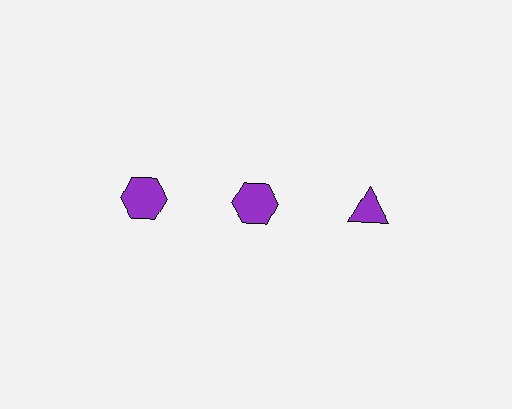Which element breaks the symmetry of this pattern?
The purple triangle in the top row, center column breaks the symmetry. All other shapes are purple hexagons.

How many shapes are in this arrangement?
There are 3 shapes arranged in a grid pattern.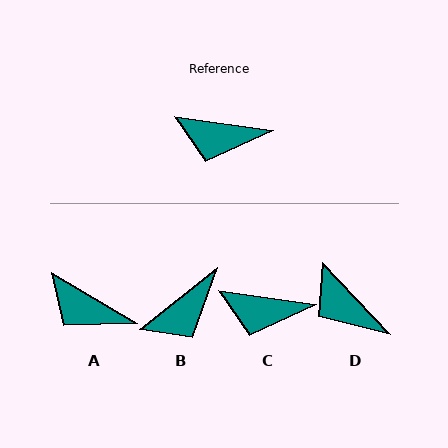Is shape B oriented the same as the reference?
No, it is off by about 46 degrees.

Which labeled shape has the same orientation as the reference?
C.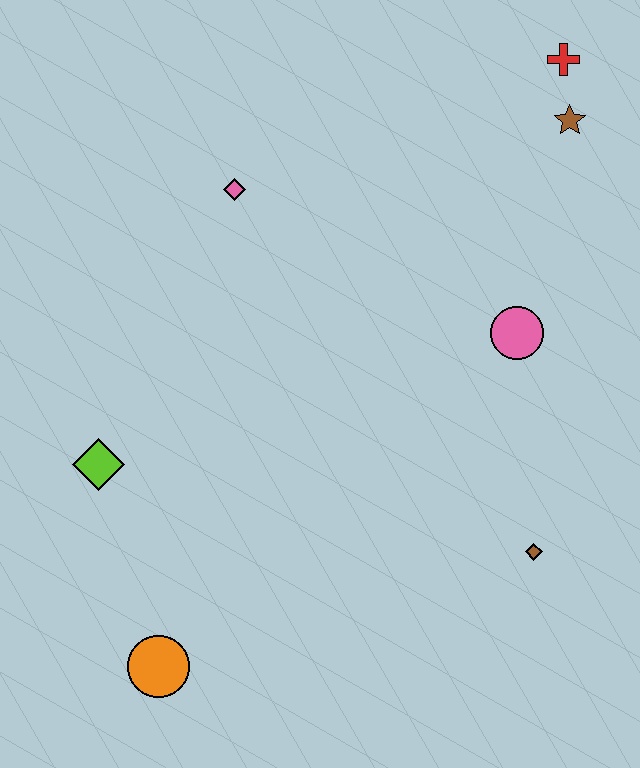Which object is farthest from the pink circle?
The orange circle is farthest from the pink circle.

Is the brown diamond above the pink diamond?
No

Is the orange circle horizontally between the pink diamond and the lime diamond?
Yes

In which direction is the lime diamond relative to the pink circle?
The lime diamond is to the left of the pink circle.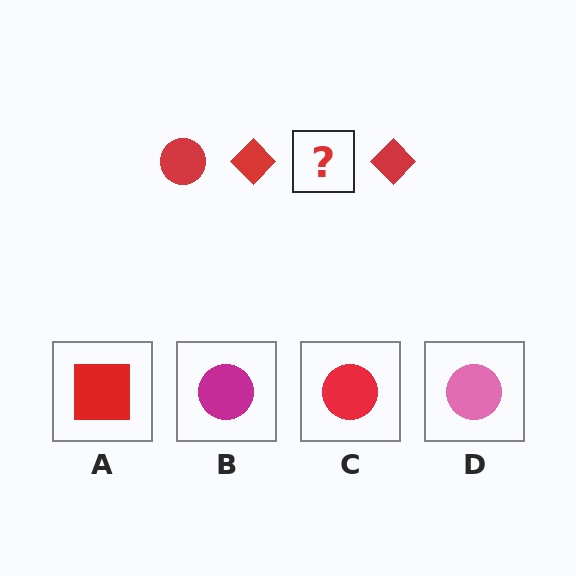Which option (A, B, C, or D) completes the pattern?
C.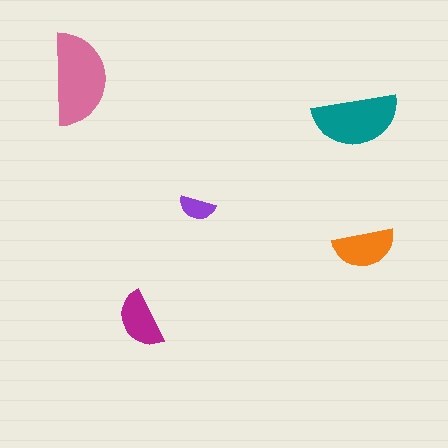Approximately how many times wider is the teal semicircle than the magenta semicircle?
About 1.5 times wider.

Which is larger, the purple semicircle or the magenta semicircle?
The magenta one.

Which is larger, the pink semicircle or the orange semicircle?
The pink one.